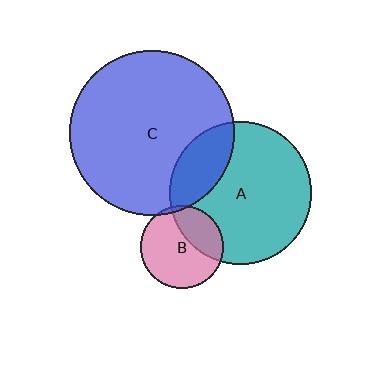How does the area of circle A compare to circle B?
Approximately 3.0 times.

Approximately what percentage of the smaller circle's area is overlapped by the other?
Approximately 20%.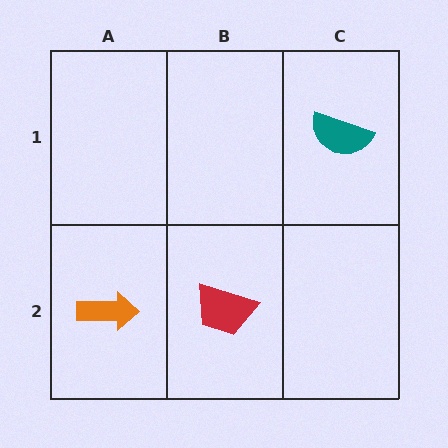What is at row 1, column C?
A teal semicircle.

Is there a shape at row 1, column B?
No, that cell is empty.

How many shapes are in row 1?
1 shape.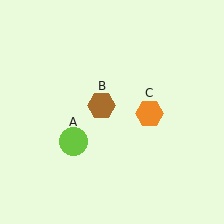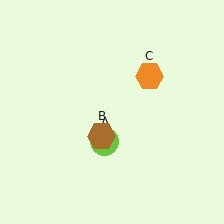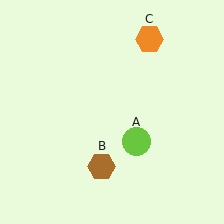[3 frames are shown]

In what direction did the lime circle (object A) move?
The lime circle (object A) moved right.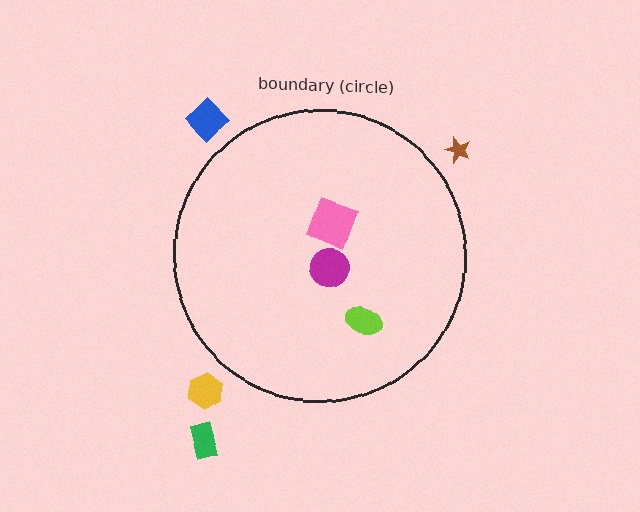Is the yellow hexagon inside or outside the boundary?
Outside.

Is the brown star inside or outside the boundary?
Outside.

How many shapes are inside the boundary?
3 inside, 4 outside.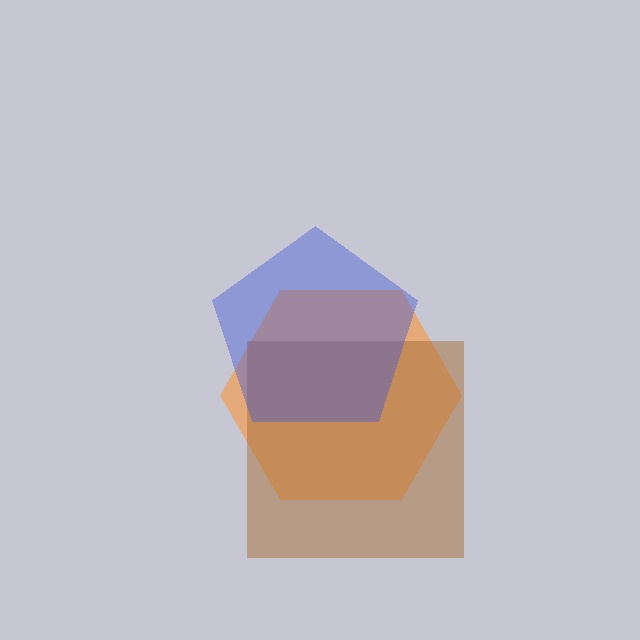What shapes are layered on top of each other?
The layered shapes are: an orange hexagon, a brown square, a blue pentagon.